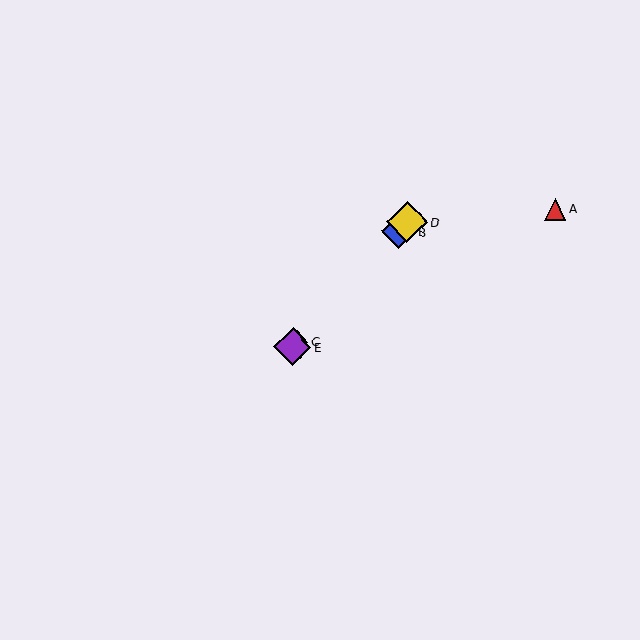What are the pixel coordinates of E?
Object E is at (292, 347).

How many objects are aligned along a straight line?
4 objects (B, C, D, E) are aligned along a straight line.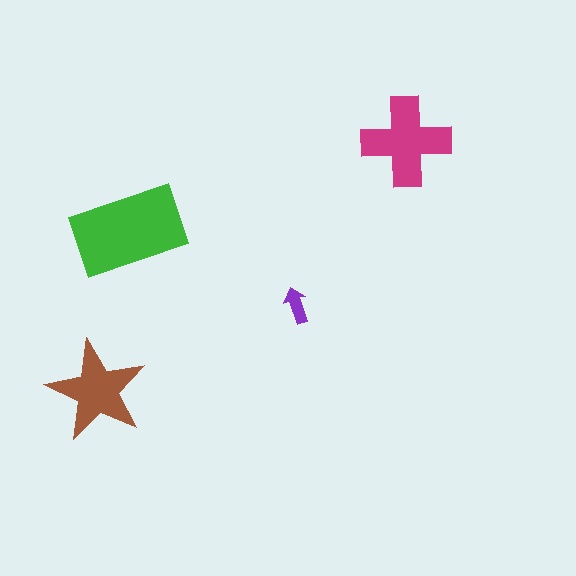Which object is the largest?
The green rectangle.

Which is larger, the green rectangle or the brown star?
The green rectangle.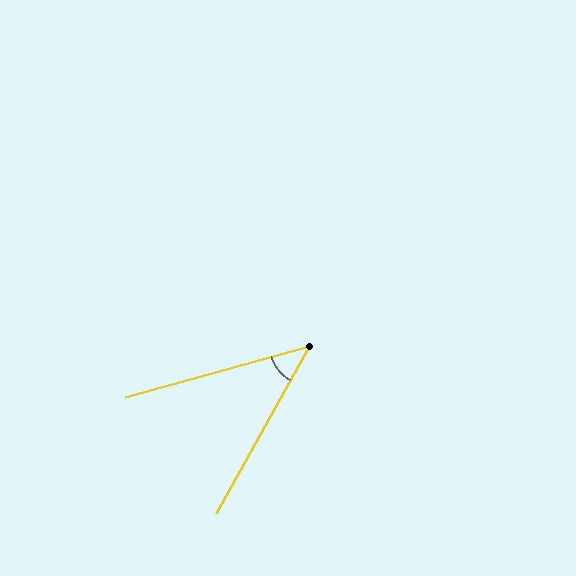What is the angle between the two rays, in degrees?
Approximately 45 degrees.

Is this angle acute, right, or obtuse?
It is acute.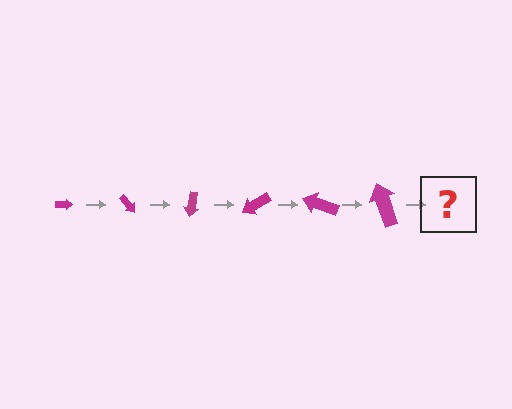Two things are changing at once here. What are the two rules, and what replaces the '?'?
The two rules are that the arrow grows larger each step and it rotates 50 degrees each step. The '?' should be an arrow, larger than the previous one and rotated 300 degrees from the start.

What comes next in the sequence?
The next element should be an arrow, larger than the previous one and rotated 300 degrees from the start.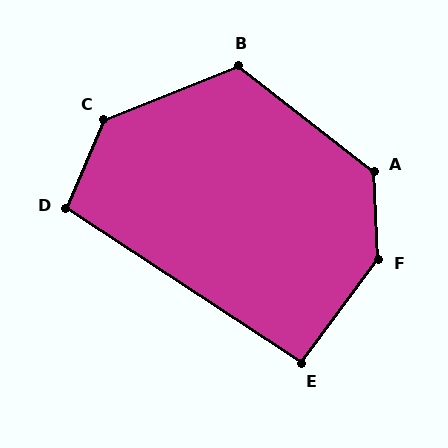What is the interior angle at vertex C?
Approximately 135 degrees (obtuse).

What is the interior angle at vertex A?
Approximately 131 degrees (obtuse).